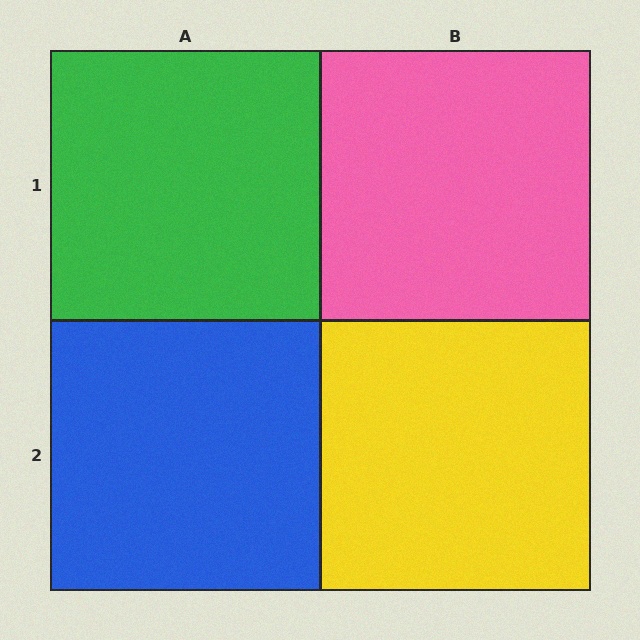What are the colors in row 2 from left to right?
Blue, yellow.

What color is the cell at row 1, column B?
Pink.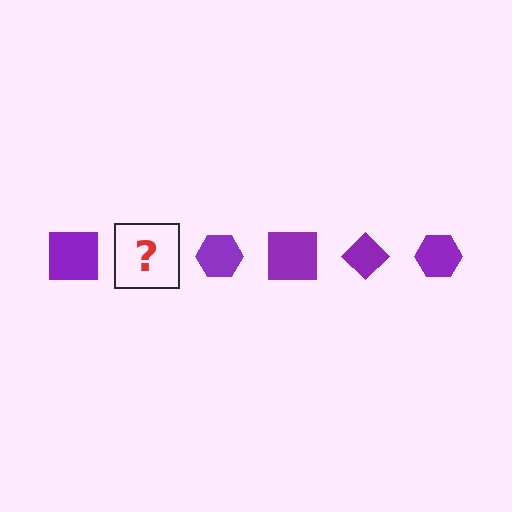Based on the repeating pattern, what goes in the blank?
The blank should be a purple diamond.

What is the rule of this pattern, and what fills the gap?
The rule is that the pattern cycles through square, diamond, hexagon shapes in purple. The gap should be filled with a purple diamond.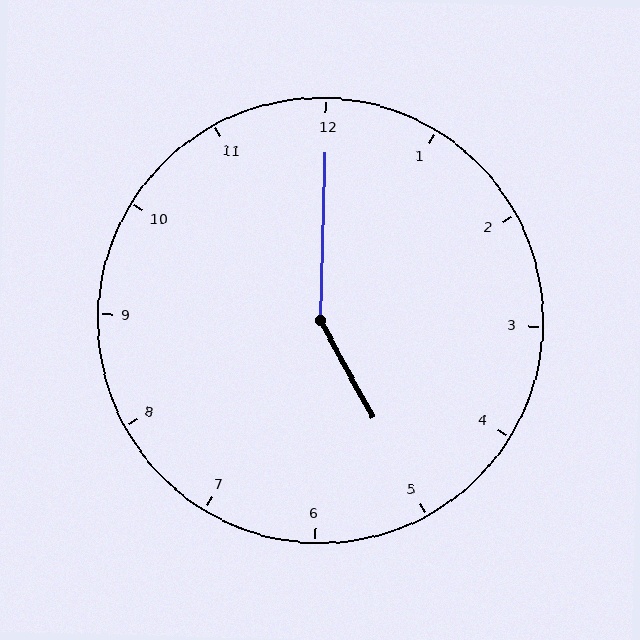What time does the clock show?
5:00.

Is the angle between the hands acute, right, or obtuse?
It is obtuse.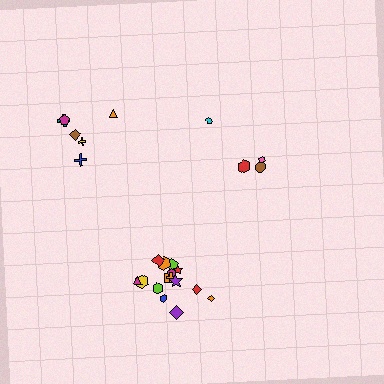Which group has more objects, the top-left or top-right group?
The top-left group.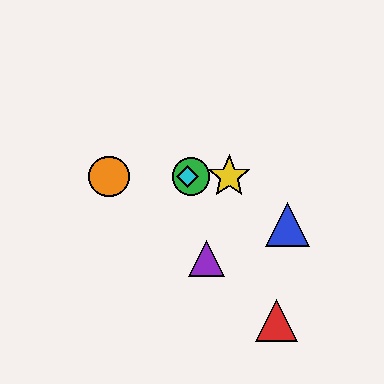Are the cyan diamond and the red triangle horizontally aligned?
No, the cyan diamond is at y≈176 and the red triangle is at y≈321.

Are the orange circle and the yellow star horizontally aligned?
Yes, both are at y≈176.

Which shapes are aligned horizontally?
The green circle, the yellow star, the orange circle, the cyan diamond are aligned horizontally.